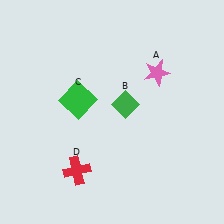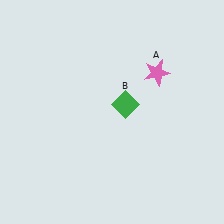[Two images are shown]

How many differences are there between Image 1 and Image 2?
There are 2 differences between the two images.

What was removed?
The green square (C), the red cross (D) were removed in Image 2.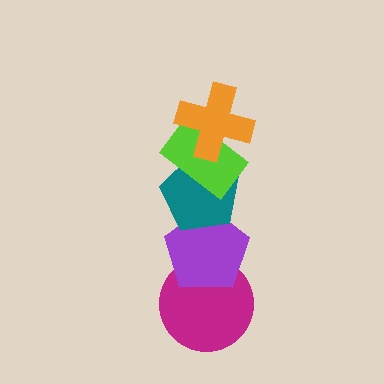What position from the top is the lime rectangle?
The lime rectangle is 2nd from the top.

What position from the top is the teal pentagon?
The teal pentagon is 3rd from the top.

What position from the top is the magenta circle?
The magenta circle is 5th from the top.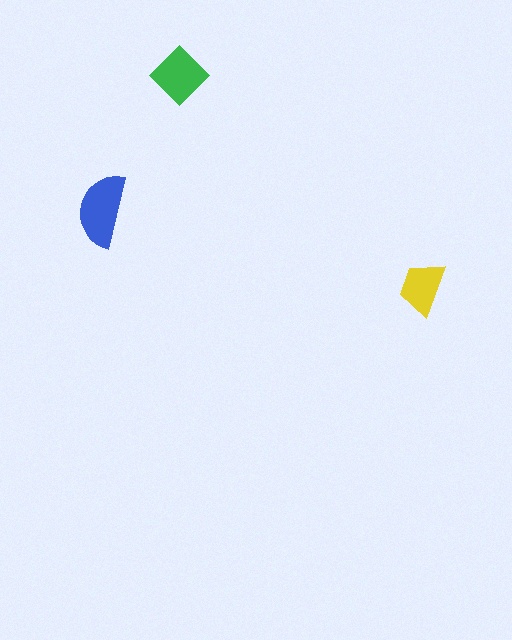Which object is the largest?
The blue semicircle.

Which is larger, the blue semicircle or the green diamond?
The blue semicircle.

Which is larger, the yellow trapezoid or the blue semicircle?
The blue semicircle.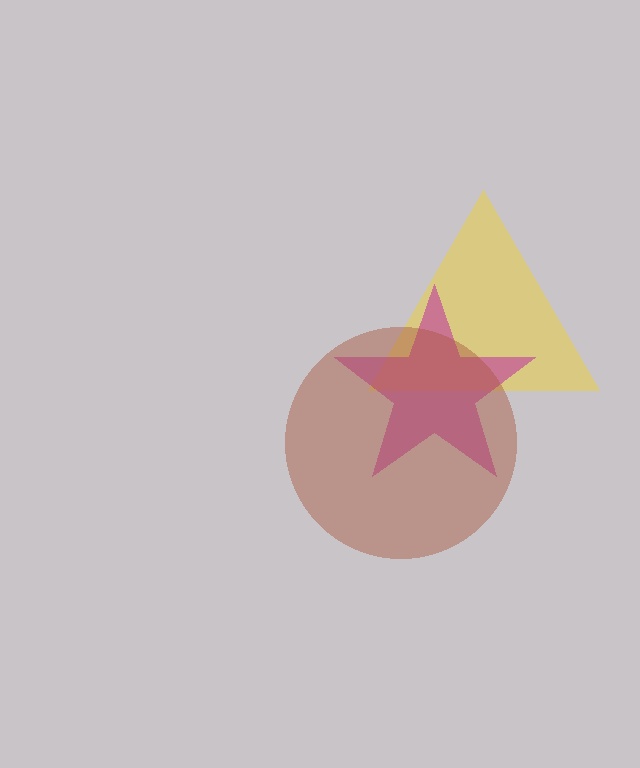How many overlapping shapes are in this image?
There are 3 overlapping shapes in the image.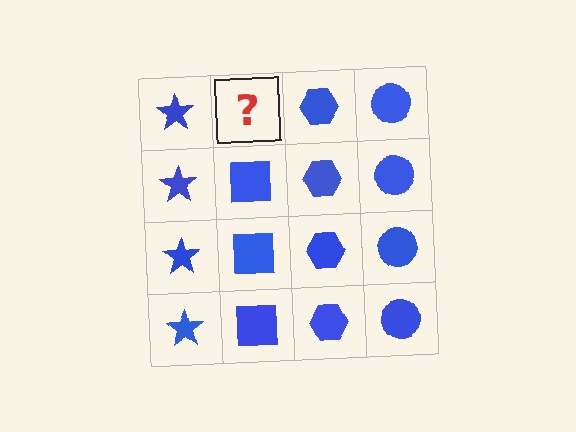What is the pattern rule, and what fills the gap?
The rule is that each column has a consistent shape. The gap should be filled with a blue square.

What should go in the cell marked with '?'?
The missing cell should contain a blue square.